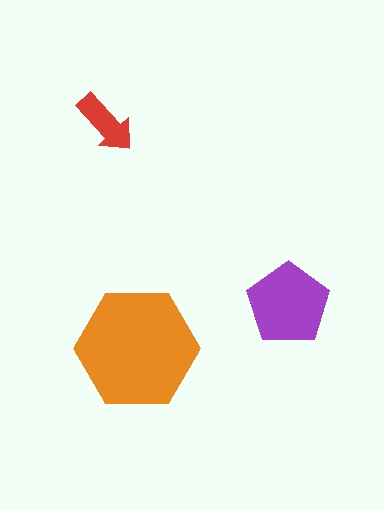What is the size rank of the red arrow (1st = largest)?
3rd.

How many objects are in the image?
There are 3 objects in the image.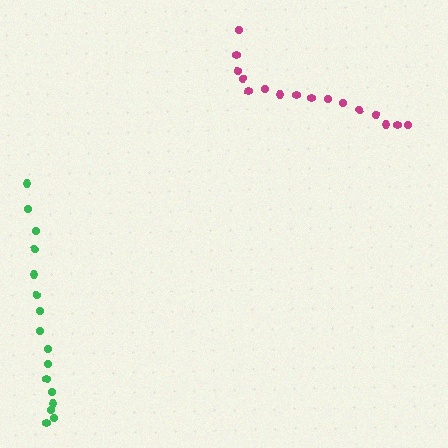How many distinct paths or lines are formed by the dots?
There are 2 distinct paths.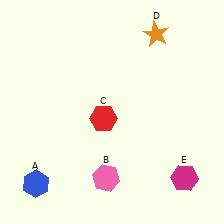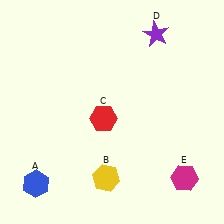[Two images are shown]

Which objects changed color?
B changed from pink to yellow. D changed from orange to purple.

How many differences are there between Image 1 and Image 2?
There are 2 differences between the two images.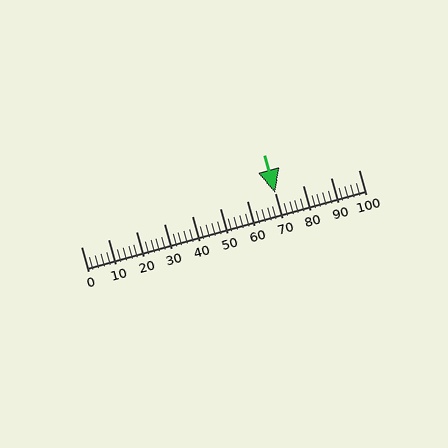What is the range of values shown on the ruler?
The ruler shows values from 0 to 100.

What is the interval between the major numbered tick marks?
The major tick marks are spaced 10 units apart.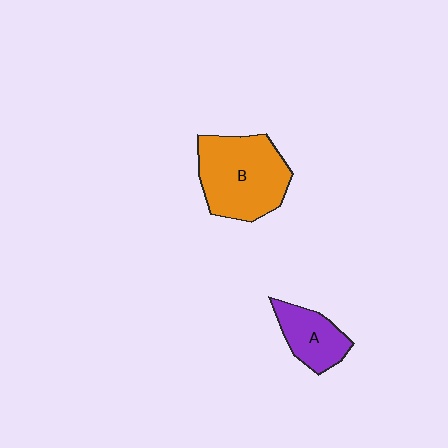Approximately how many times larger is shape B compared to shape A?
Approximately 1.9 times.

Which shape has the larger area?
Shape B (orange).